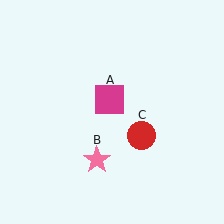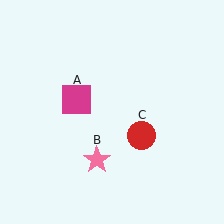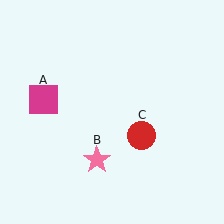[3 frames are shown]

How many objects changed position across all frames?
1 object changed position: magenta square (object A).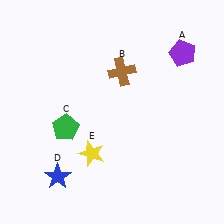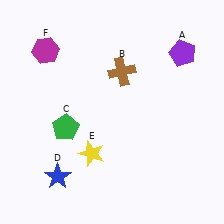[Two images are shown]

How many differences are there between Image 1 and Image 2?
There is 1 difference between the two images.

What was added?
A magenta hexagon (F) was added in Image 2.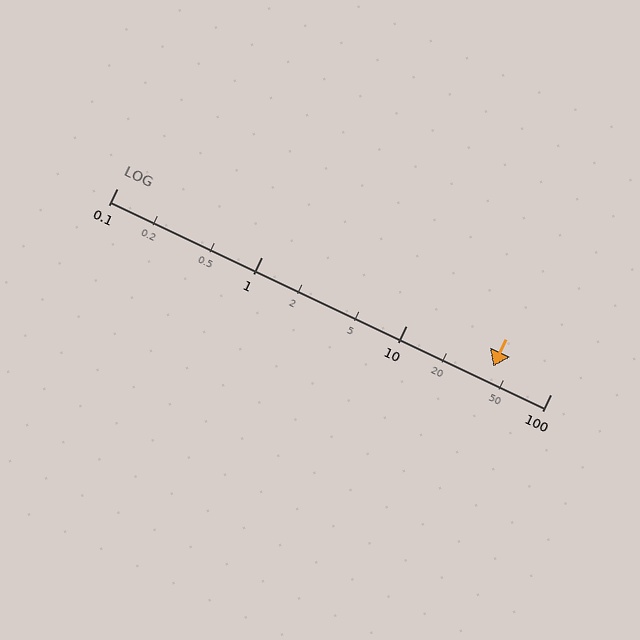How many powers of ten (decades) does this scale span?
The scale spans 3 decades, from 0.1 to 100.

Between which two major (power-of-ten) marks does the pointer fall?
The pointer is between 10 and 100.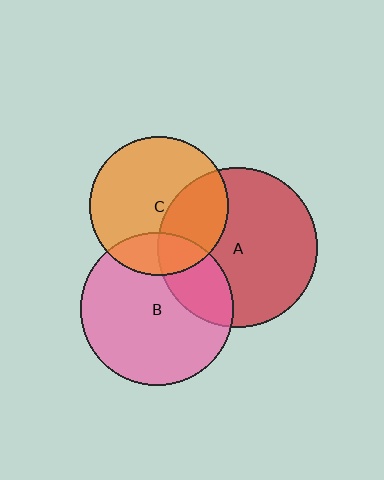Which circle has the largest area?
Circle A (red).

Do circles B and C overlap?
Yes.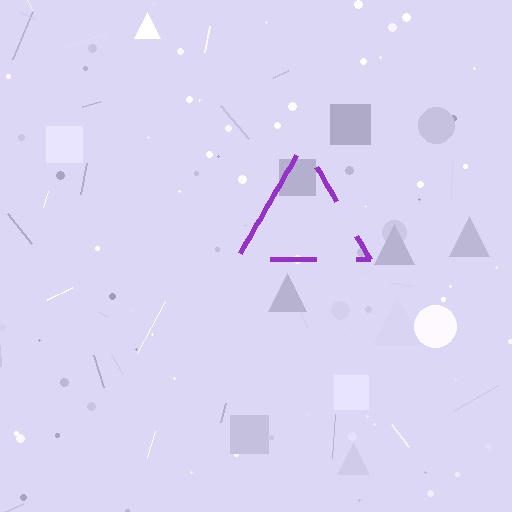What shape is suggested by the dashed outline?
The dashed outline suggests a triangle.